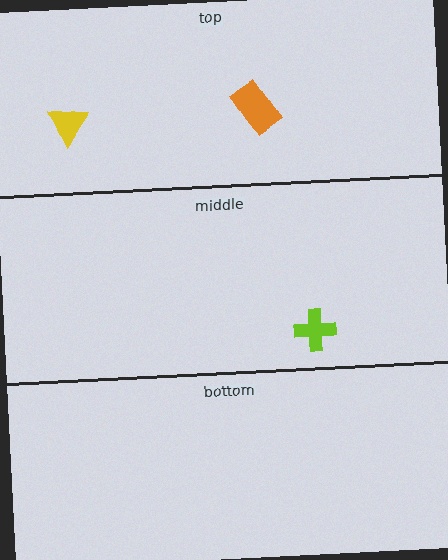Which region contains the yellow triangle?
The top region.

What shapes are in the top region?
The yellow triangle, the orange rectangle.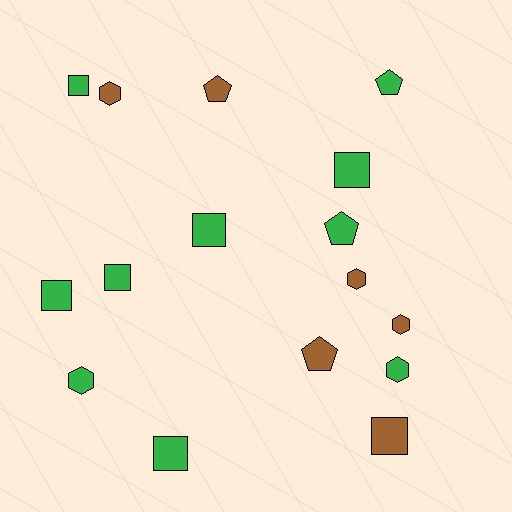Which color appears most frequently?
Green, with 10 objects.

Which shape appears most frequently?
Square, with 7 objects.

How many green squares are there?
There are 6 green squares.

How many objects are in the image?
There are 16 objects.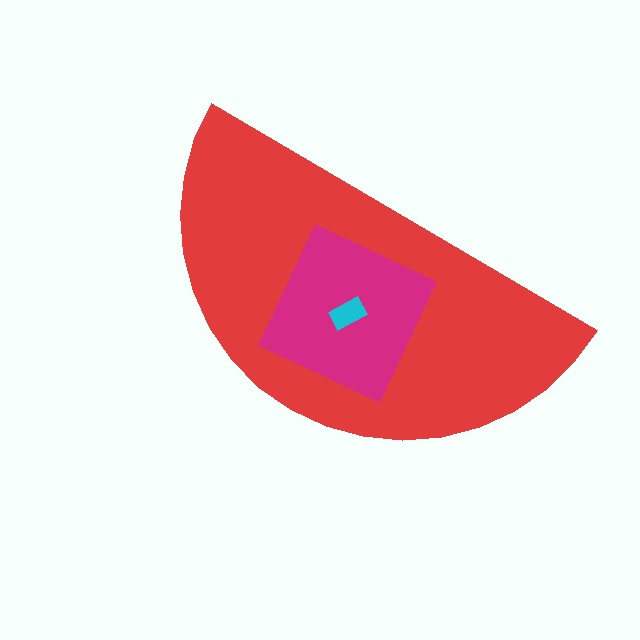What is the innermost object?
The cyan rectangle.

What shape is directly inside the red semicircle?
The magenta square.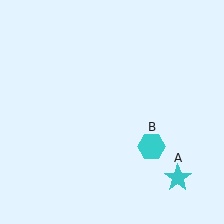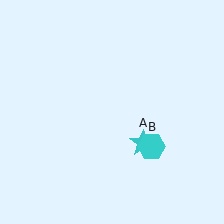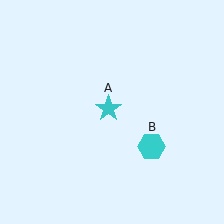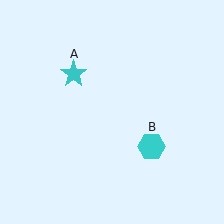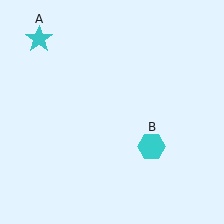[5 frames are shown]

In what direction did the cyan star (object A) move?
The cyan star (object A) moved up and to the left.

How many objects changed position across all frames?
1 object changed position: cyan star (object A).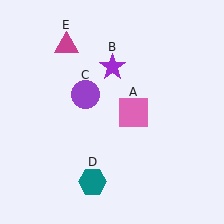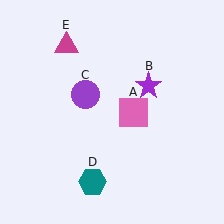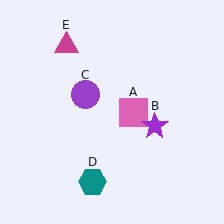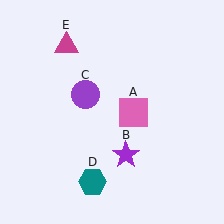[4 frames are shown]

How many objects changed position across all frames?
1 object changed position: purple star (object B).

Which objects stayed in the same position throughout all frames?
Pink square (object A) and purple circle (object C) and teal hexagon (object D) and magenta triangle (object E) remained stationary.